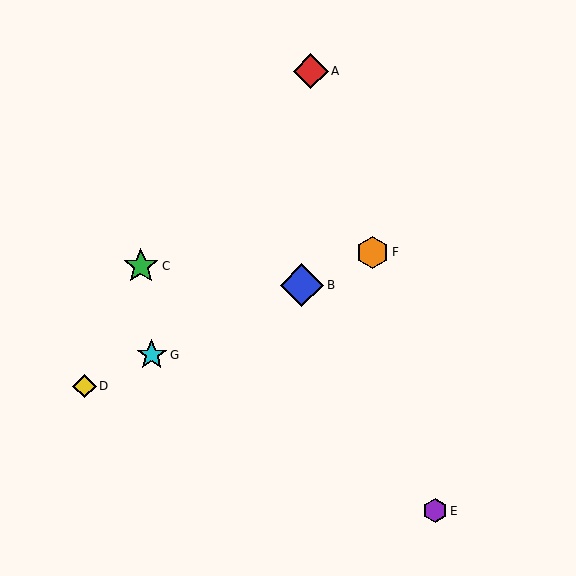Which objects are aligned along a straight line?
Objects B, D, F, G are aligned along a straight line.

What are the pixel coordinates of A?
Object A is at (311, 71).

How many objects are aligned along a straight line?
4 objects (B, D, F, G) are aligned along a straight line.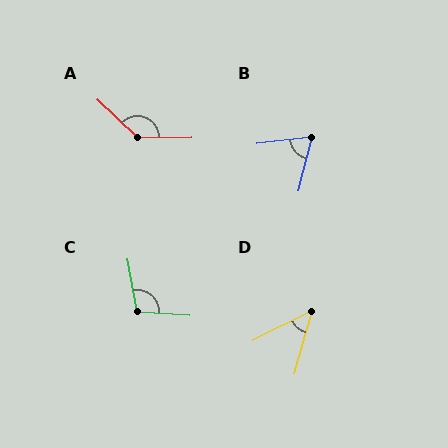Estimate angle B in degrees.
Approximately 69 degrees.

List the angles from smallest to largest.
D (47°), B (69°), C (104°), A (136°).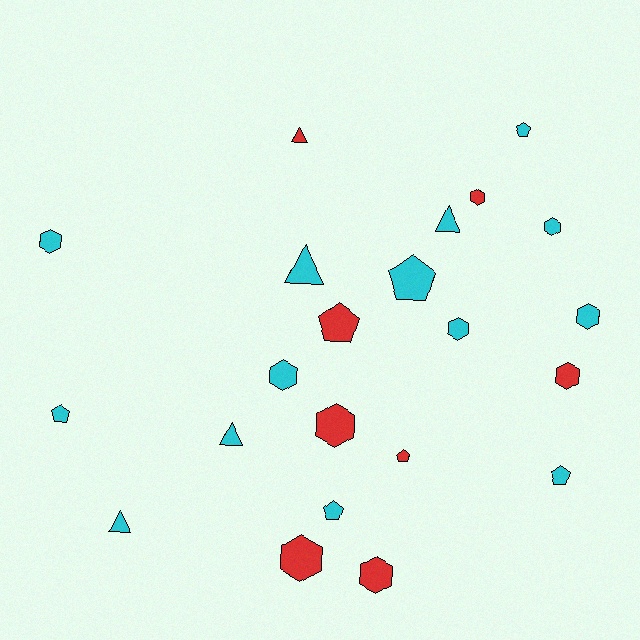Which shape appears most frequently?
Hexagon, with 10 objects.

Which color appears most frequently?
Cyan, with 14 objects.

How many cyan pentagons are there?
There are 5 cyan pentagons.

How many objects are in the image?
There are 22 objects.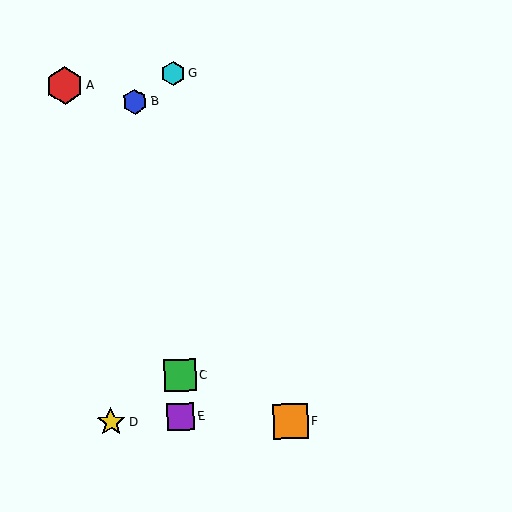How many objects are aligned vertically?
3 objects (C, E, G) are aligned vertically.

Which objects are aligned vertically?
Objects C, E, G are aligned vertically.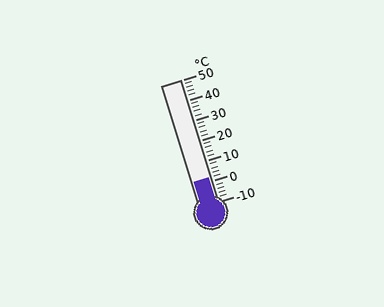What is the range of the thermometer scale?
The thermometer scale ranges from -10°C to 50°C.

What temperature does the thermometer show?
The thermometer shows approximately 2°C.